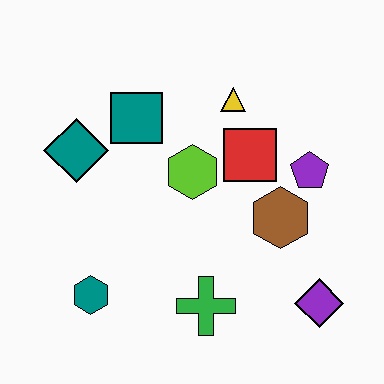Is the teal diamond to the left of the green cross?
Yes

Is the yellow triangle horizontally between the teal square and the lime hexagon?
No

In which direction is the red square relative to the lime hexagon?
The red square is to the right of the lime hexagon.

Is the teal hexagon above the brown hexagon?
No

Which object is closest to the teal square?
The teal diamond is closest to the teal square.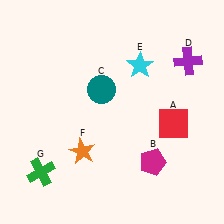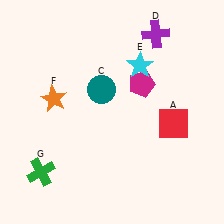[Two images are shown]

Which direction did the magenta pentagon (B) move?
The magenta pentagon (B) moved up.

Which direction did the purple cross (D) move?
The purple cross (D) moved left.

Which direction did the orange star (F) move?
The orange star (F) moved up.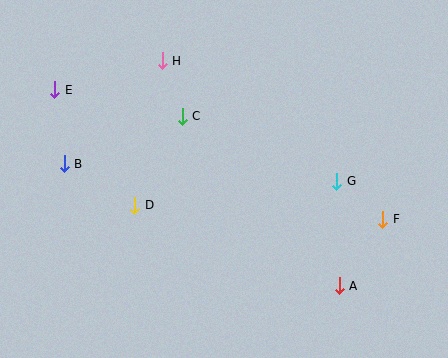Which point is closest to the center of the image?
Point C at (182, 116) is closest to the center.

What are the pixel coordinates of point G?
Point G is at (337, 181).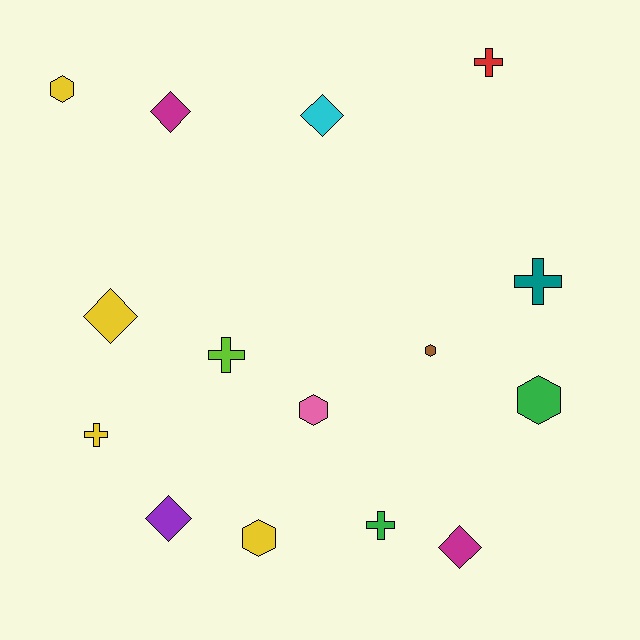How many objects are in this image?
There are 15 objects.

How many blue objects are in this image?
There are no blue objects.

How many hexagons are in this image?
There are 5 hexagons.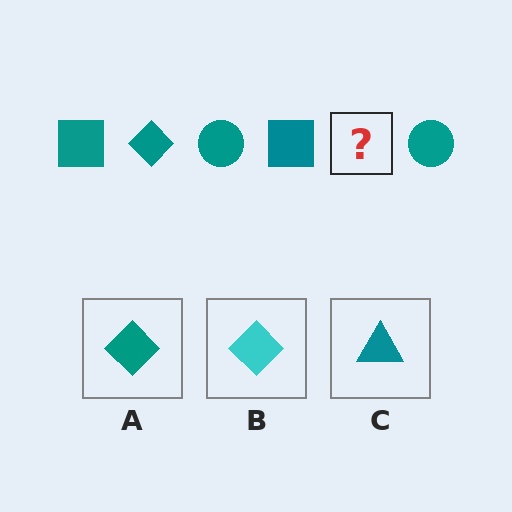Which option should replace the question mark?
Option A.